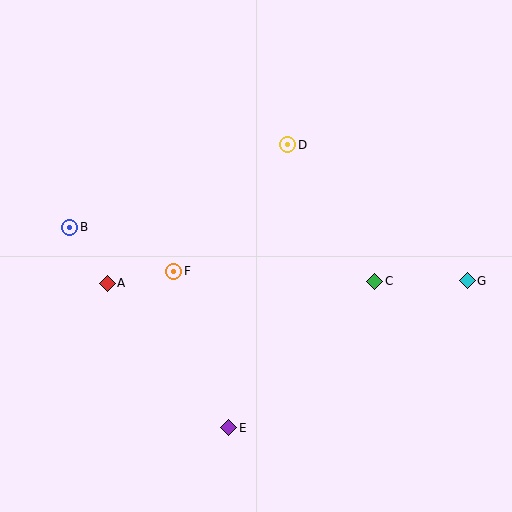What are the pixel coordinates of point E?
Point E is at (229, 428).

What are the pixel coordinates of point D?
Point D is at (288, 145).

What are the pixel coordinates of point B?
Point B is at (70, 227).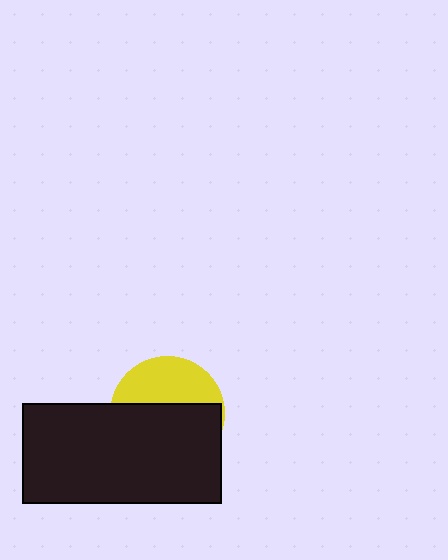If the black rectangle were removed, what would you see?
You would see the complete yellow circle.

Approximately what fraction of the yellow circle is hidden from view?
Roughly 60% of the yellow circle is hidden behind the black rectangle.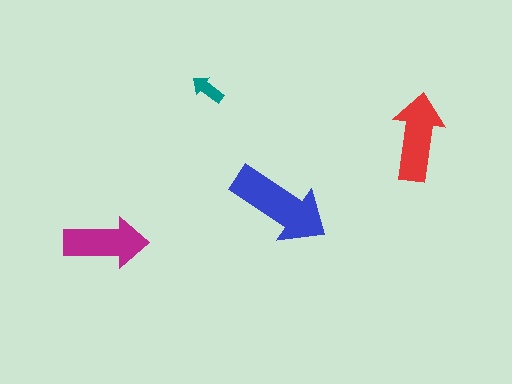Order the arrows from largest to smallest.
the blue one, the red one, the magenta one, the teal one.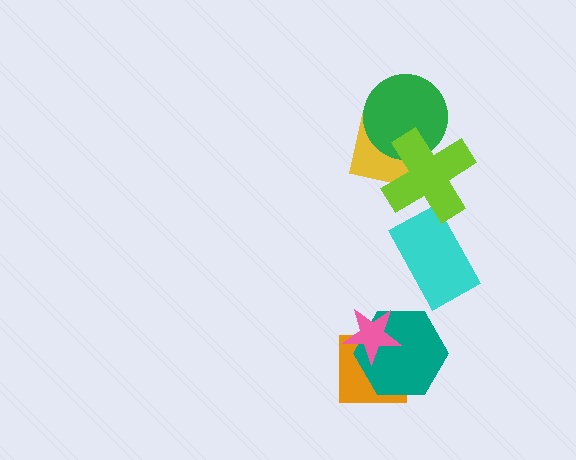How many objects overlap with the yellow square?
2 objects overlap with the yellow square.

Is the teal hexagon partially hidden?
Yes, it is partially covered by another shape.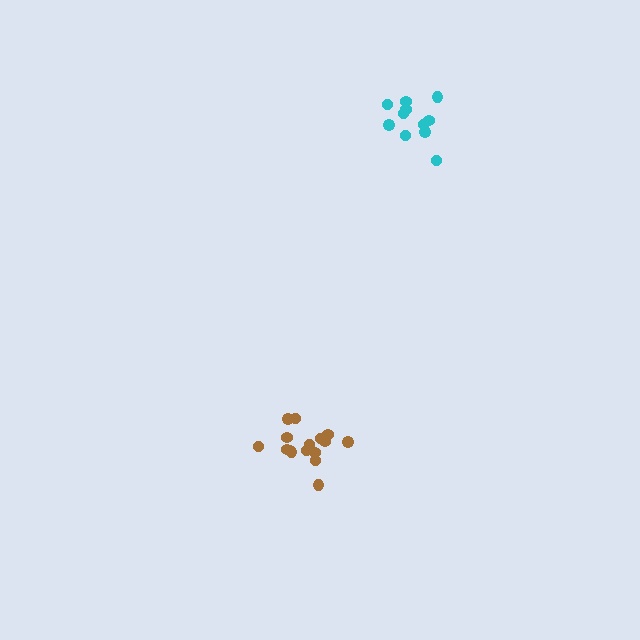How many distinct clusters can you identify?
There are 2 distinct clusters.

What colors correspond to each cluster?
The clusters are colored: cyan, brown.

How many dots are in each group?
Group 1: 11 dots, Group 2: 16 dots (27 total).